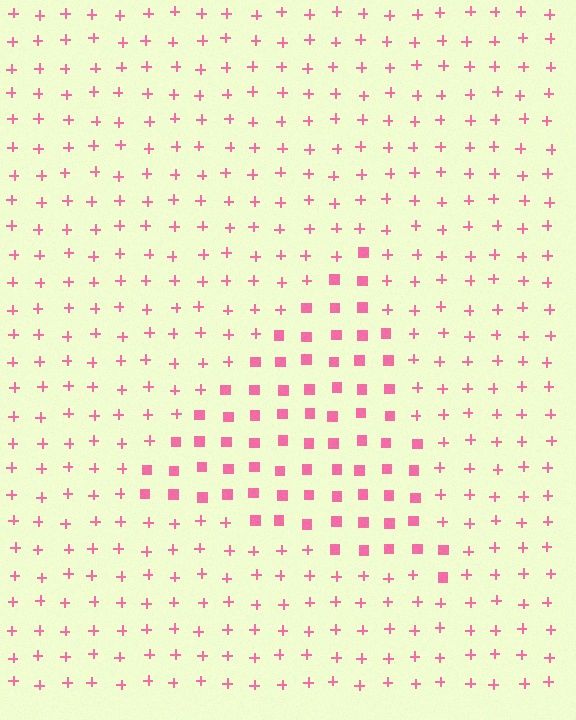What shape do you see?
I see a triangle.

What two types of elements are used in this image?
The image uses squares inside the triangle region and plus signs outside it.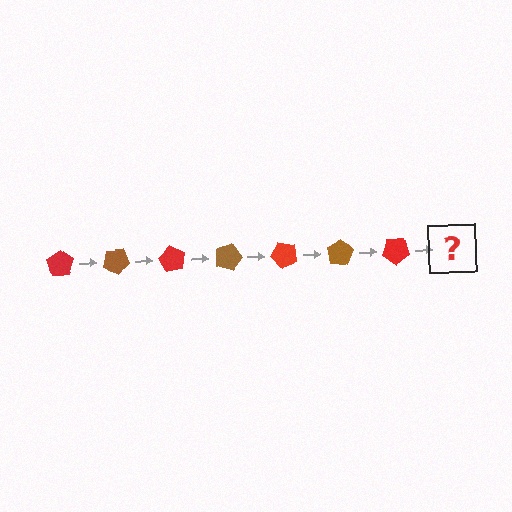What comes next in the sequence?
The next element should be a brown pentagon, rotated 210 degrees from the start.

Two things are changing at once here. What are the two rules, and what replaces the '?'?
The two rules are that it rotates 30 degrees each step and the color cycles through red and brown. The '?' should be a brown pentagon, rotated 210 degrees from the start.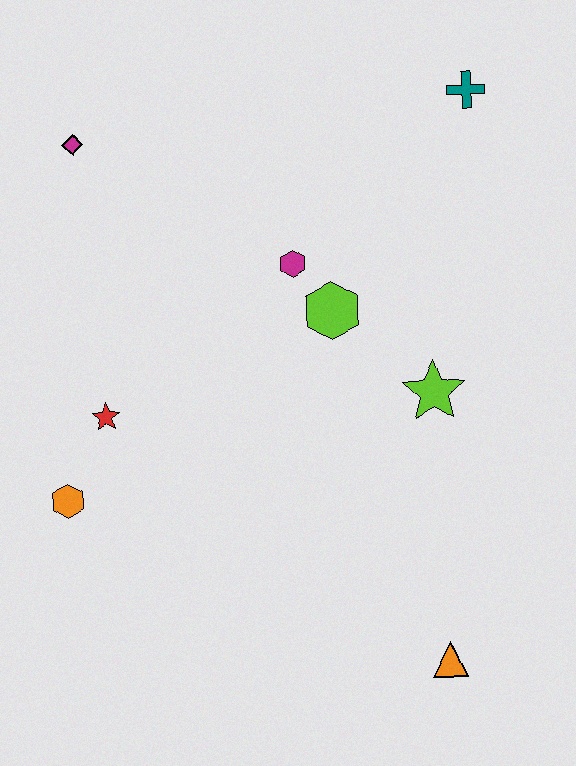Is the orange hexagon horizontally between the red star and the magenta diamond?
No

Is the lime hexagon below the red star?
No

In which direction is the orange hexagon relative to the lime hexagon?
The orange hexagon is to the left of the lime hexagon.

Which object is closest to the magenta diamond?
The magenta hexagon is closest to the magenta diamond.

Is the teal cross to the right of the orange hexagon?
Yes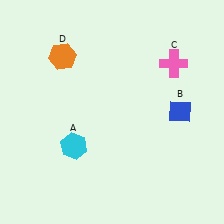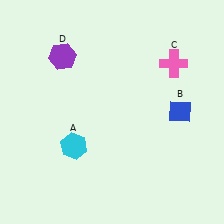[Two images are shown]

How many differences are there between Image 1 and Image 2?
There is 1 difference between the two images.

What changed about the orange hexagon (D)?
In Image 1, D is orange. In Image 2, it changed to purple.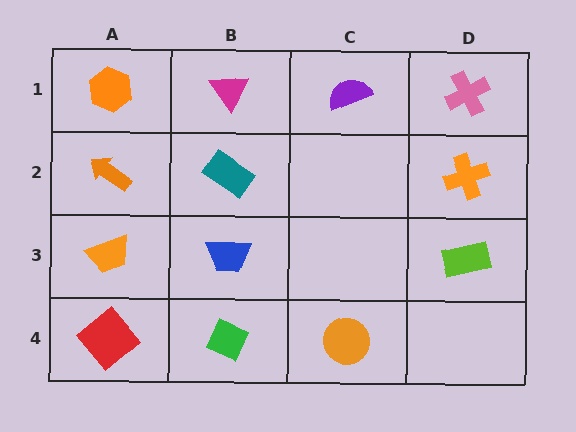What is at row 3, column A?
An orange trapezoid.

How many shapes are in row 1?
4 shapes.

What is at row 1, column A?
An orange hexagon.